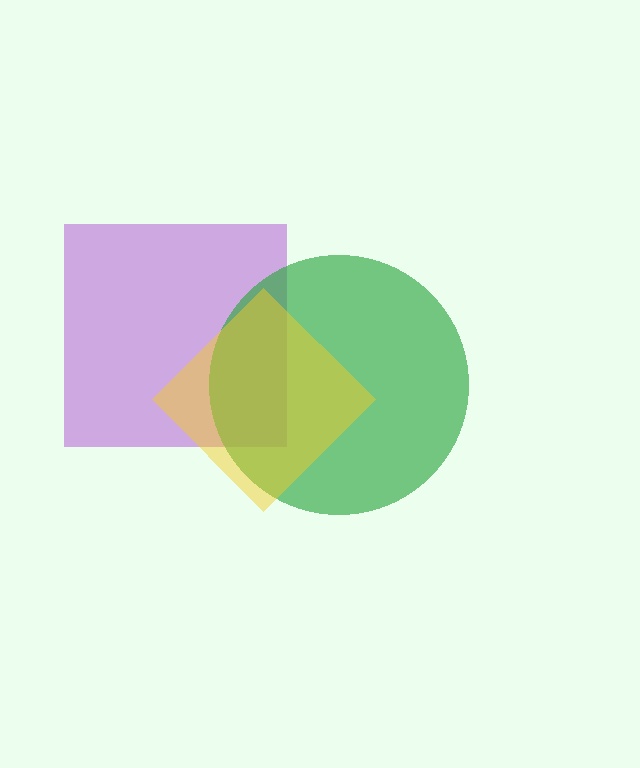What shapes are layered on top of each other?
The layered shapes are: a purple square, a green circle, a yellow diamond.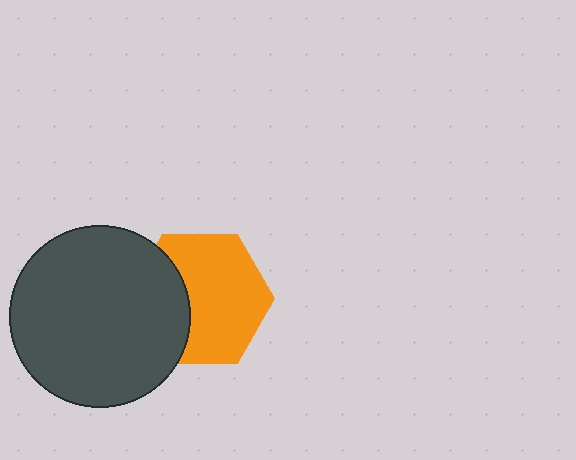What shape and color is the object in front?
The object in front is a dark gray circle.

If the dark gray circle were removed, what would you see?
You would see the complete orange hexagon.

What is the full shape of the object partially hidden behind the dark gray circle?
The partially hidden object is an orange hexagon.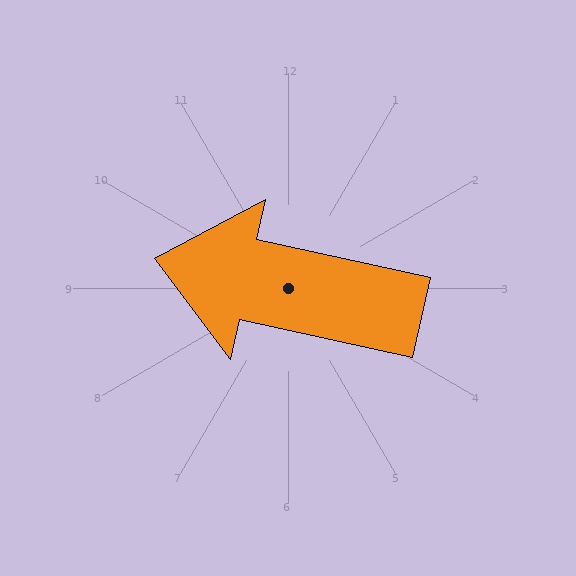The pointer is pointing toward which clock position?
Roughly 9 o'clock.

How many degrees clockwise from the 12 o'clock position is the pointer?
Approximately 282 degrees.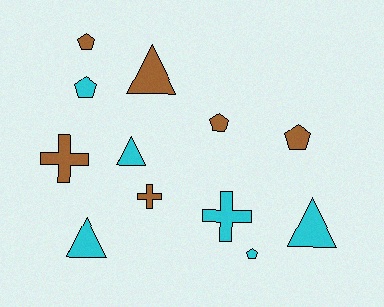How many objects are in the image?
There are 12 objects.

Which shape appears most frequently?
Pentagon, with 5 objects.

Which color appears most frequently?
Brown, with 6 objects.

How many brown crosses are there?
There are 2 brown crosses.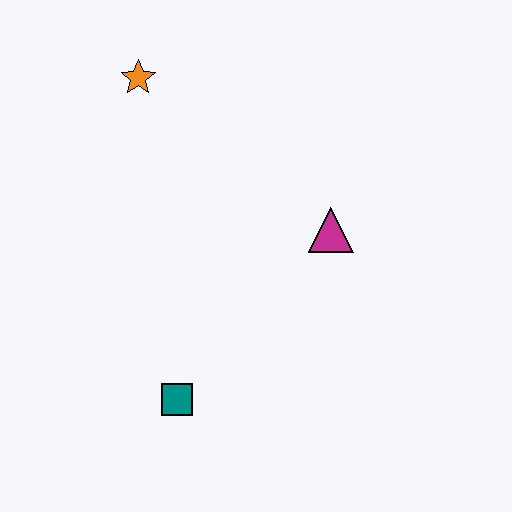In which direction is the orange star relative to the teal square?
The orange star is above the teal square.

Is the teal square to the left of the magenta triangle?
Yes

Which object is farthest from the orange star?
The teal square is farthest from the orange star.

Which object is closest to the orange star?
The magenta triangle is closest to the orange star.